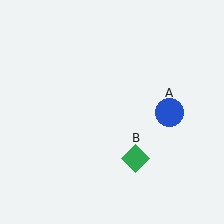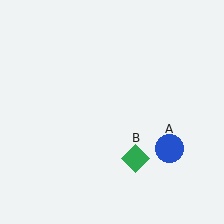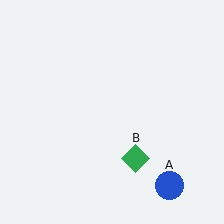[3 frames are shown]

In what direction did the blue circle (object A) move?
The blue circle (object A) moved down.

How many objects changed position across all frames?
1 object changed position: blue circle (object A).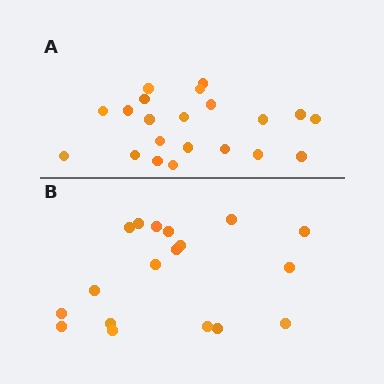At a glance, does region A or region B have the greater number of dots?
Region A (the top region) has more dots.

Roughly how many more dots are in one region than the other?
Region A has just a few more — roughly 2 or 3 more dots than region B.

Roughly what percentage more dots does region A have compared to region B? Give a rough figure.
About 15% more.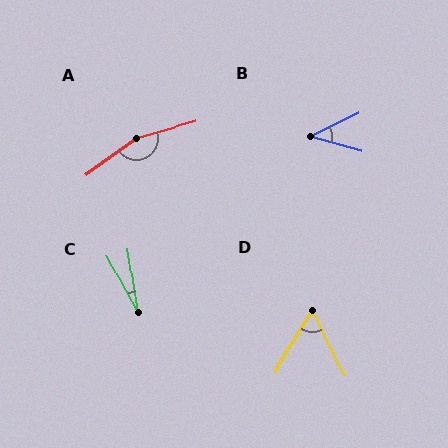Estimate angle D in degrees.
Approximately 57 degrees.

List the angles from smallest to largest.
C (20°), B (42°), D (57°), A (160°).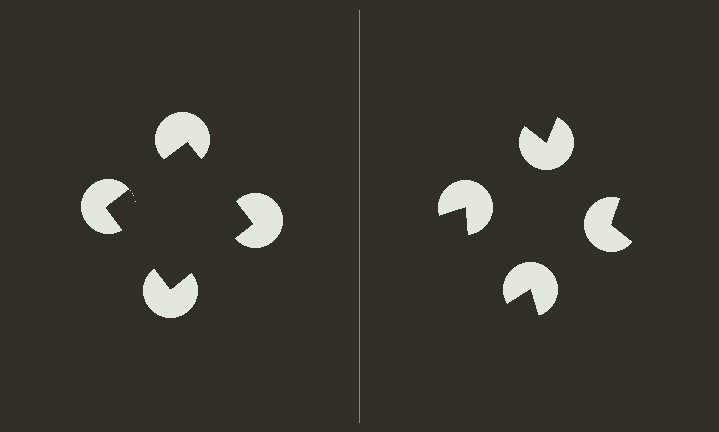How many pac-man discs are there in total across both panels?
8 — 4 on each side.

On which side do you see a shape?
An illusory square appears on the left side. On the right side the wedge cuts are rotated, so no coherent shape forms.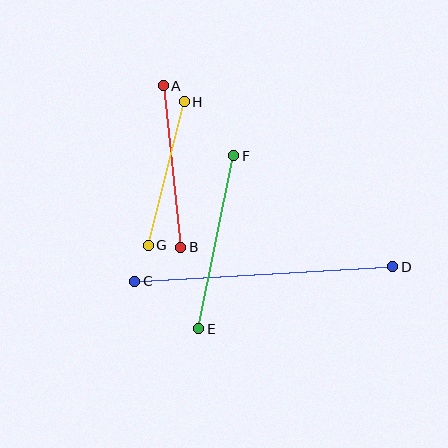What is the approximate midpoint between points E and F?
The midpoint is at approximately (216, 242) pixels.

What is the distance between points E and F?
The distance is approximately 176 pixels.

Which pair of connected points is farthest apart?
Points C and D are farthest apart.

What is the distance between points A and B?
The distance is approximately 162 pixels.